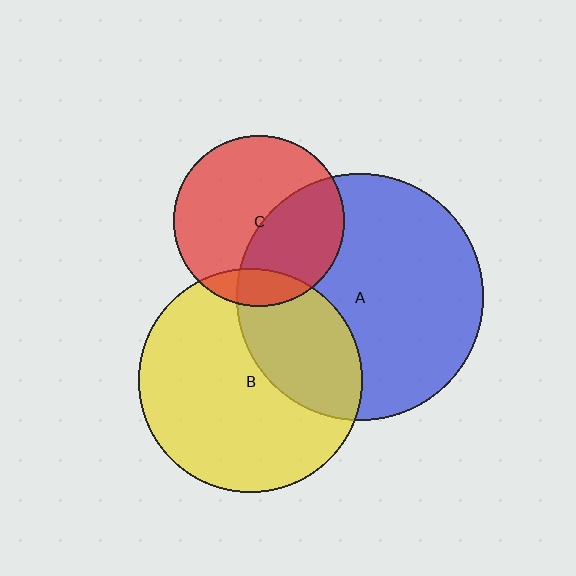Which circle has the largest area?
Circle A (blue).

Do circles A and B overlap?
Yes.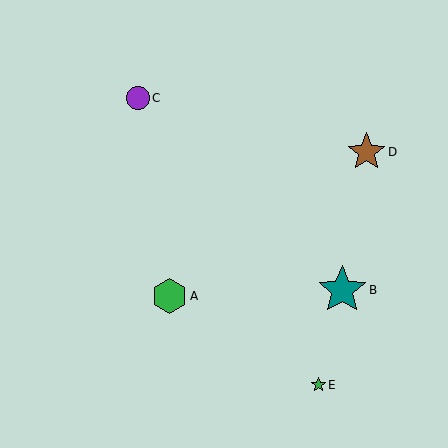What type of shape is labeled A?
Shape A is a green hexagon.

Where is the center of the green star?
The center of the green star is at (318, 385).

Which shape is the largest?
The teal star (labeled B) is the largest.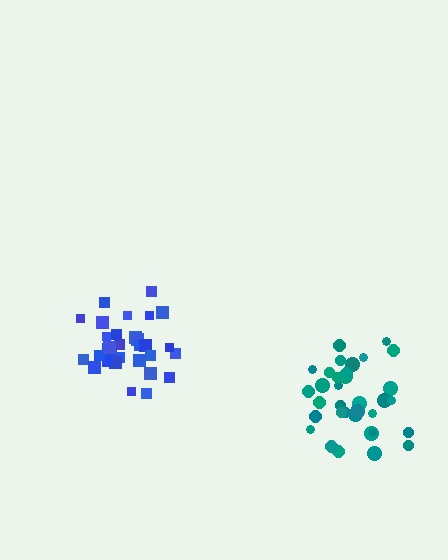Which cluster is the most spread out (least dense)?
Blue.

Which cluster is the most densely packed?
Teal.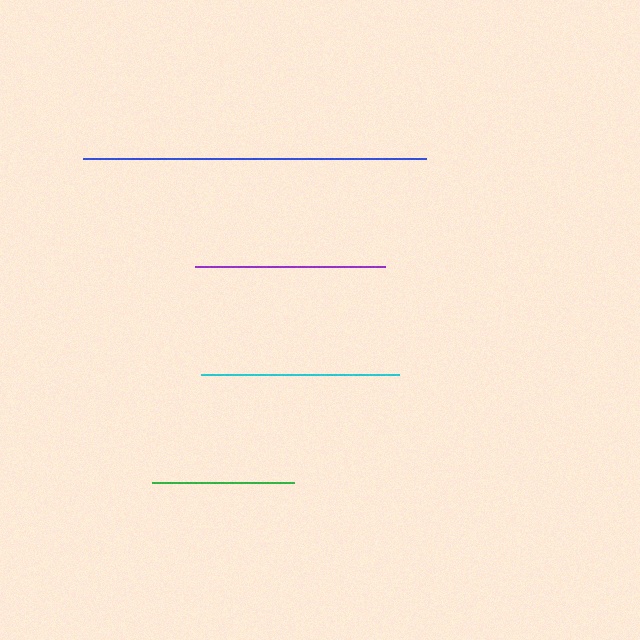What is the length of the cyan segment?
The cyan segment is approximately 197 pixels long.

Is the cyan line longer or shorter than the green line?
The cyan line is longer than the green line.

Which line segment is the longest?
The blue line is the longest at approximately 343 pixels.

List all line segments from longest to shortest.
From longest to shortest: blue, cyan, purple, green.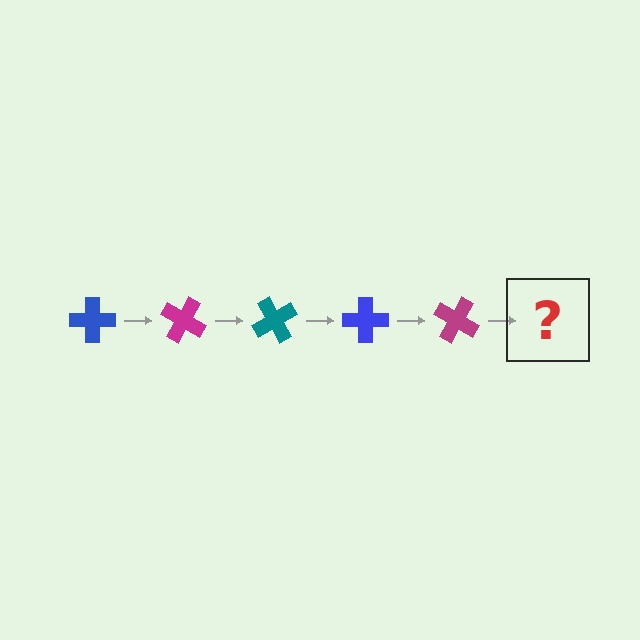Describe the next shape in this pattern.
It should be a teal cross, rotated 150 degrees from the start.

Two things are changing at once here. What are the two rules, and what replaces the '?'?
The two rules are that it rotates 30 degrees each step and the color cycles through blue, magenta, and teal. The '?' should be a teal cross, rotated 150 degrees from the start.